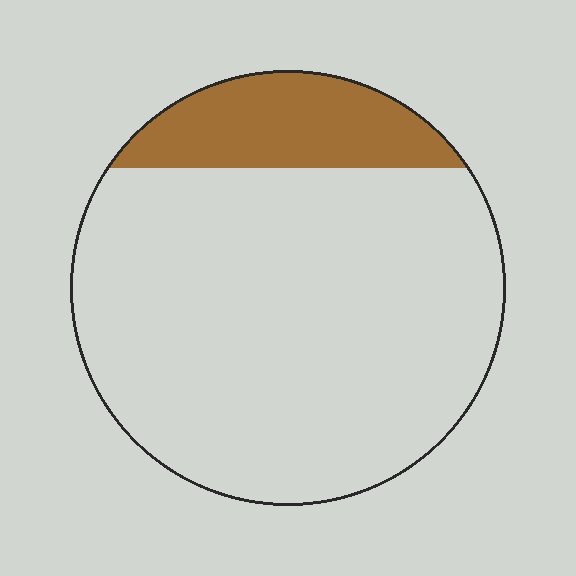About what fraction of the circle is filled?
About one sixth (1/6).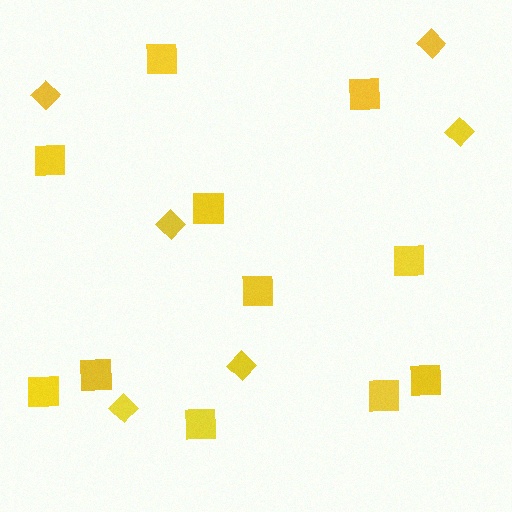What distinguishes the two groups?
There are 2 groups: one group of diamonds (6) and one group of squares (11).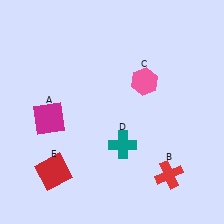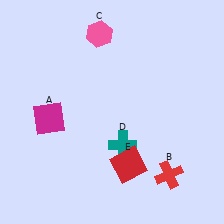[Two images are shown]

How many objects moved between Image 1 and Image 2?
2 objects moved between the two images.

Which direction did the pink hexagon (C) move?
The pink hexagon (C) moved up.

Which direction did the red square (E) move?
The red square (E) moved right.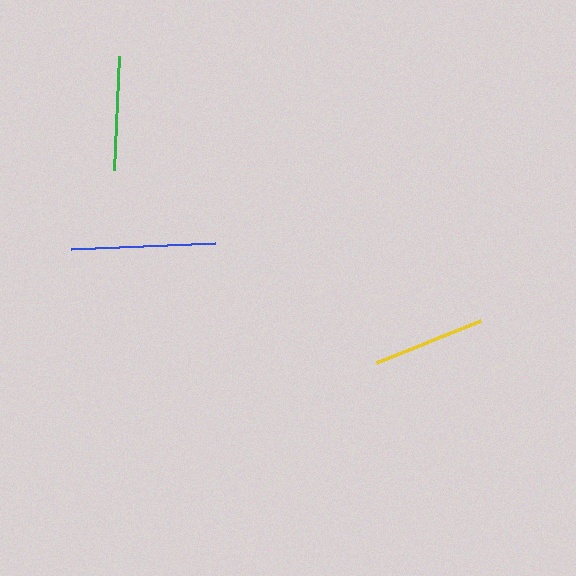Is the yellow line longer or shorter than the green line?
The green line is longer than the yellow line.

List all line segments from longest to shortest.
From longest to shortest: blue, green, yellow.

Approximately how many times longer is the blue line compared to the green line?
The blue line is approximately 1.3 times the length of the green line.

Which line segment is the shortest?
The yellow line is the shortest at approximately 112 pixels.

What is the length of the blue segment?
The blue segment is approximately 144 pixels long.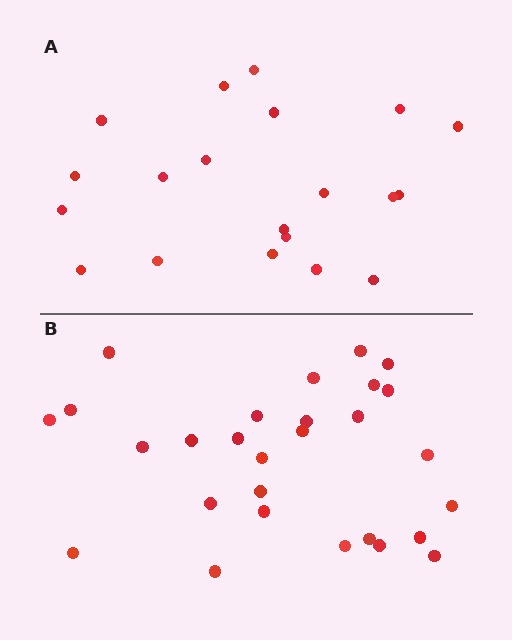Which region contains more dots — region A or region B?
Region B (the bottom region) has more dots.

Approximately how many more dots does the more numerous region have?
Region B has roughly 8 or so more dots than region A.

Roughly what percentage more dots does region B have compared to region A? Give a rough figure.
About 40% more.